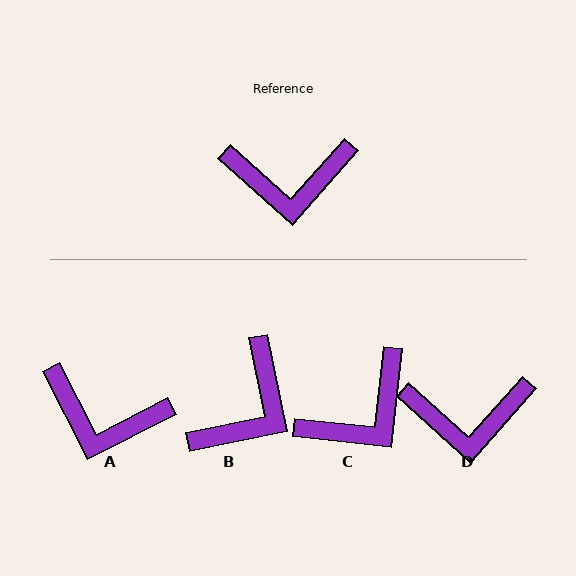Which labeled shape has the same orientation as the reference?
D.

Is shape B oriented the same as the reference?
No, it is off by about 53 degrees.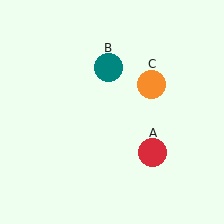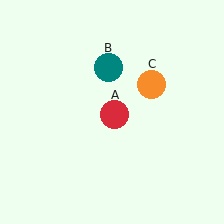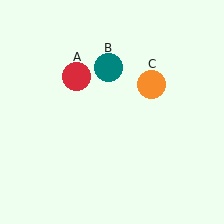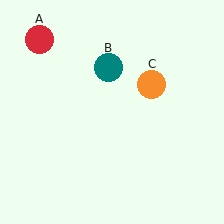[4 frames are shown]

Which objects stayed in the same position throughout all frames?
Teal circle (object B) and orange circle (object C) remained stationary.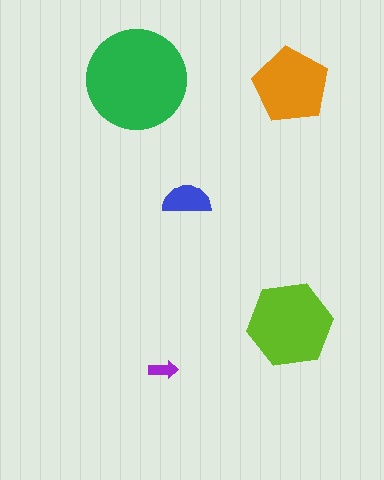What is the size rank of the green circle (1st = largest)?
1st.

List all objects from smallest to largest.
The purple arrow, the blue semicircle, the orange pentagon, the lime hexagon, the green circle.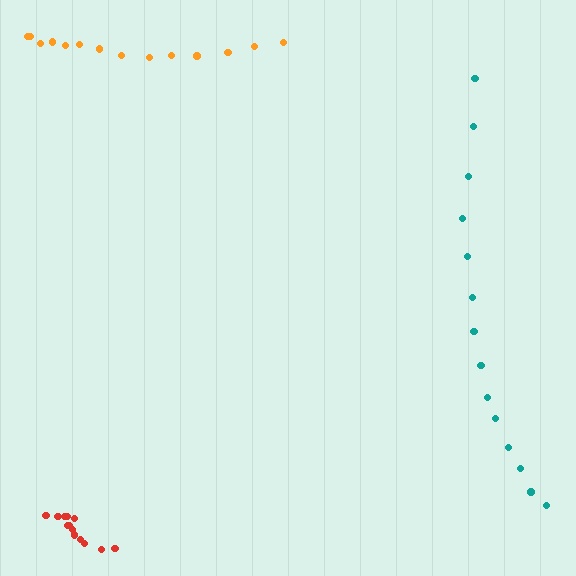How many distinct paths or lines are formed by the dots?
There are 3 distinct paths.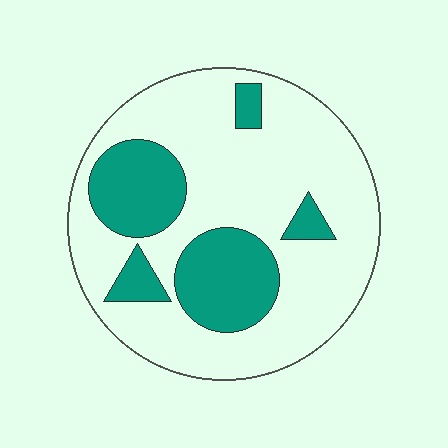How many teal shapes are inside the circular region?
5.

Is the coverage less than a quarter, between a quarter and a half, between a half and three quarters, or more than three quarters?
Between a quarter and a half.